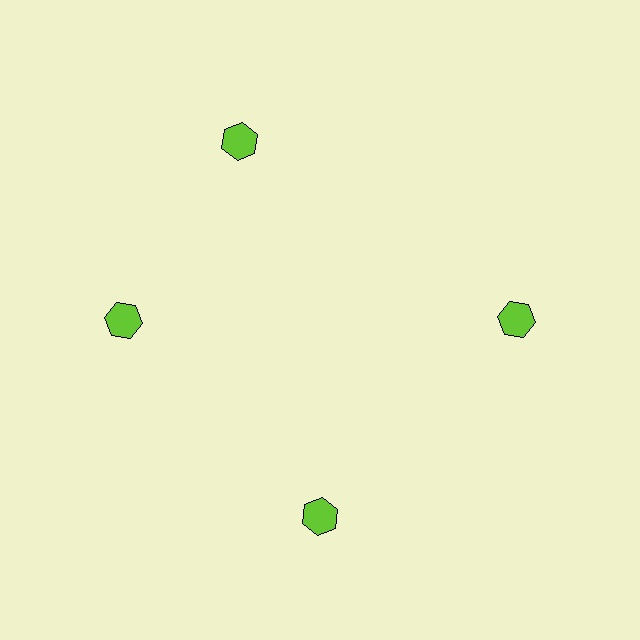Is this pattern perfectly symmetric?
No. The 4 lime hexagons are arranged in a ring, but one element near the 12 o'clock position is rotated out of alignment along the ring, breaking the 4-fold rotational symmetry.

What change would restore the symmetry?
The symmetry would be restored by rotating it back into even spacing with its neighbors so that all 4 hexagons sit at equal angles and equal distance from the center.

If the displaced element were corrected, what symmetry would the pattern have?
It would have 4-fold rotational symmetry — the pattern would map onto itself every 90 degrees.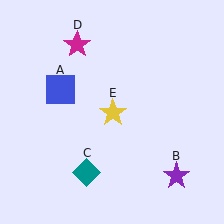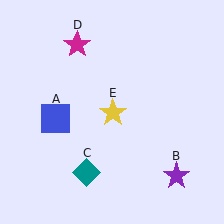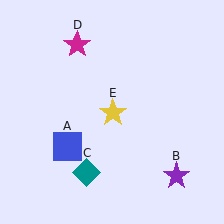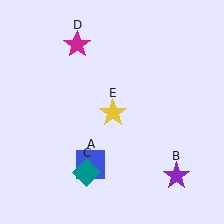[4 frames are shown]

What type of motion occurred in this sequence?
The blue square (object A) rotated counterclockwise around the center of the scene.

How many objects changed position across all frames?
1 object changed position: blue square (object A).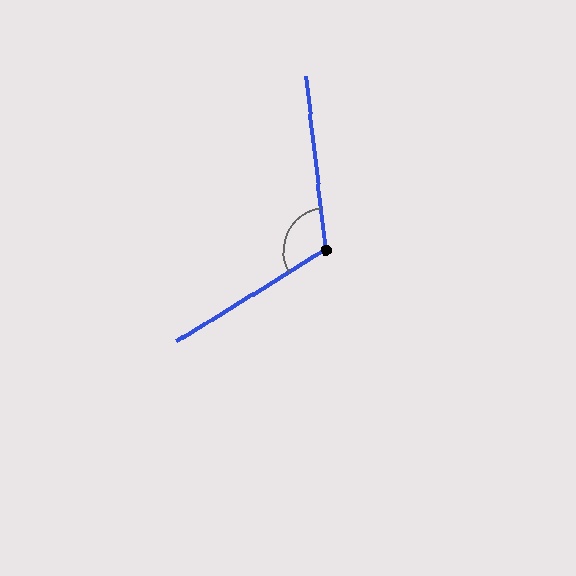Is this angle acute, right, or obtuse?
It is obtuse.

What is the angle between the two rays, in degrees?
Approximately 115 degrees.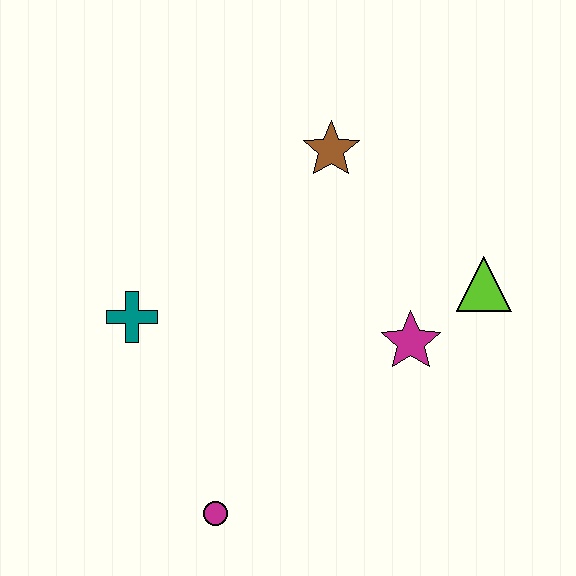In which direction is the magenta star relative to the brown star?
The magenta star is below the brown star.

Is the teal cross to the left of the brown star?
Yes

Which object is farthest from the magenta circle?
The brown star is farthest from the magenta circle.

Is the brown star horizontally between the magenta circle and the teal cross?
No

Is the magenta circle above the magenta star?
No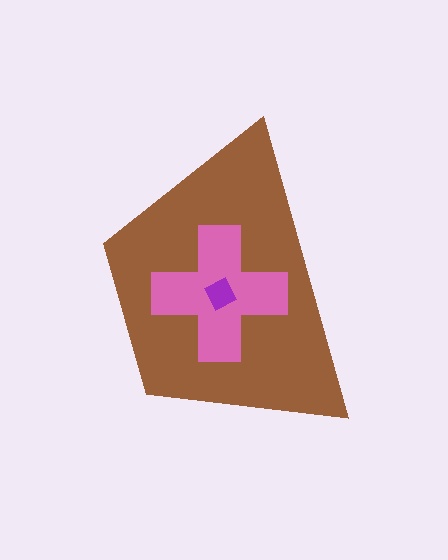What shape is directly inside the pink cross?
The purple diamond.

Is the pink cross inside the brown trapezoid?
Yes.